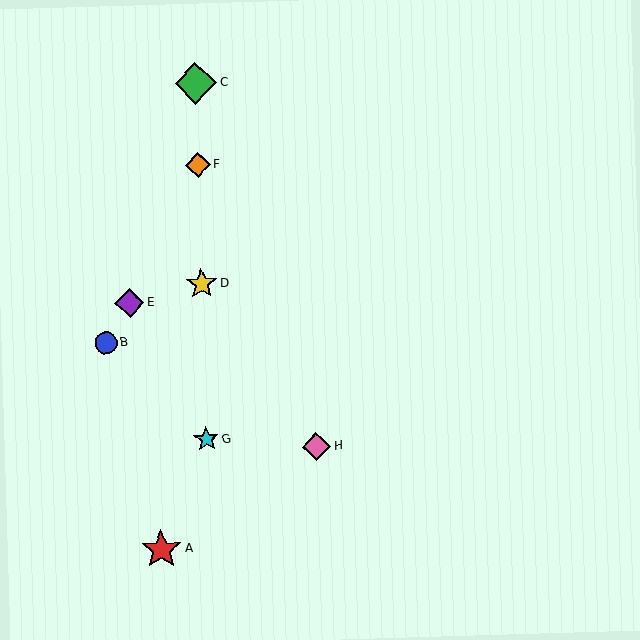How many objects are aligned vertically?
4 objects (C, D, F, G) are aligned vertically.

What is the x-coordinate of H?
Object H is at x≈317.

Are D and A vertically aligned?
No, D is at x≈202 and A is at x≈161.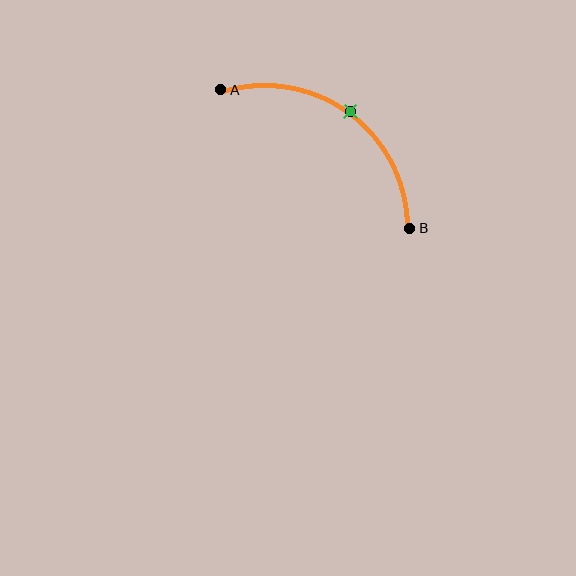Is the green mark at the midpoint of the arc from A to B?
Yes. The green mark lies on the arc at equal arc-length from both A and B — it is the arc midpoint.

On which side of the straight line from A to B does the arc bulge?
The arc bulges above and to the right of the straight line connecting A and B.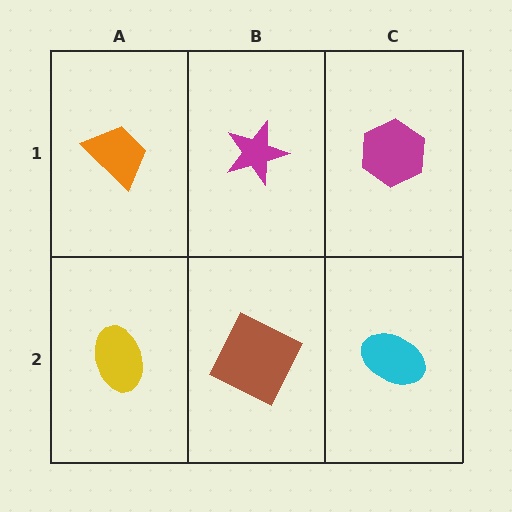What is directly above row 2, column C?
A magenta hexagon.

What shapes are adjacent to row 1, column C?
A cyan ellipse (row 2, column C), a magenta star (row 1, column B).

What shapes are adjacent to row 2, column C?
A magenta hexagon (row 1, column C), a brown square (row 2, column B).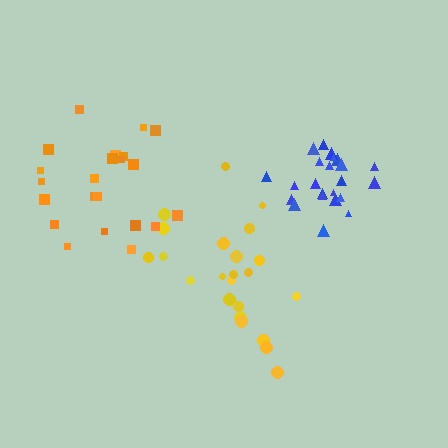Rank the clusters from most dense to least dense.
blue, orange, yellow.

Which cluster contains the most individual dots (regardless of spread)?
Yellow (23).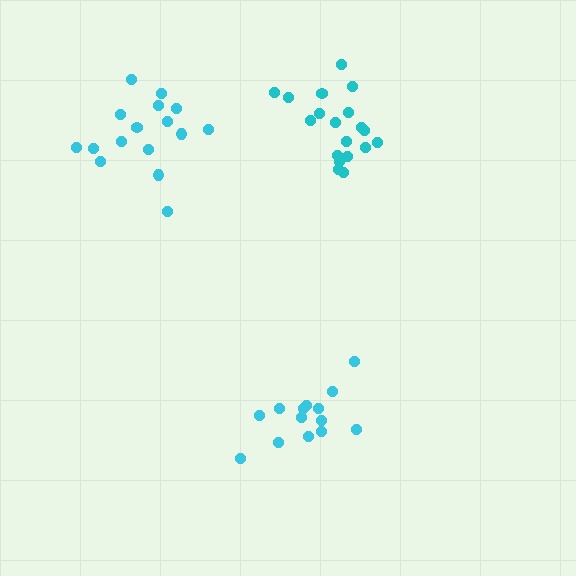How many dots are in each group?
Group 1: 16 dots, Group 2: 14 dots, Group 3: 19 dots (49 total).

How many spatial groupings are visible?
There are 3 spatial groupings.